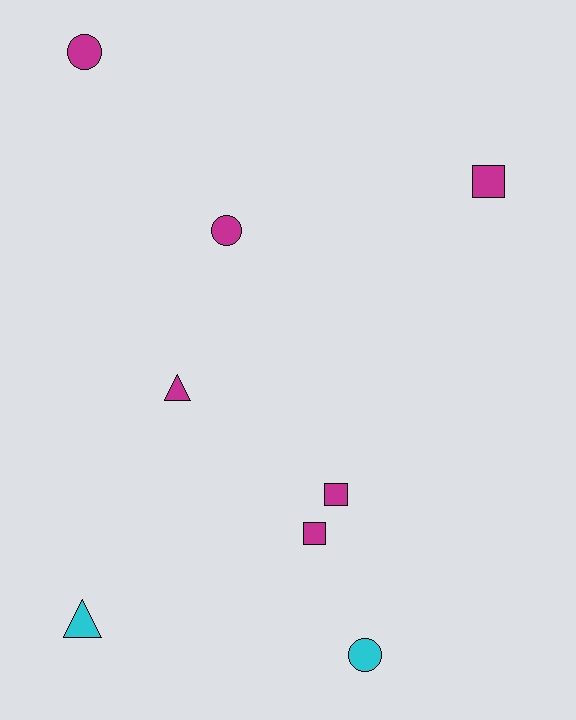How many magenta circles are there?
There are 2 magenta circles.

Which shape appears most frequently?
Circle, with 3 objects.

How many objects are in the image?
There are 8 objects.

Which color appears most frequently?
Magenta, with 6 objects.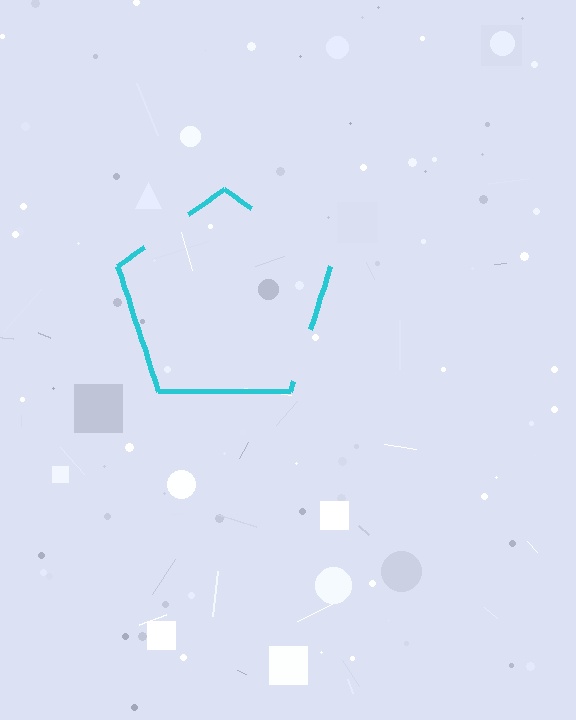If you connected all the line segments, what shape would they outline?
They would outline a pentagon.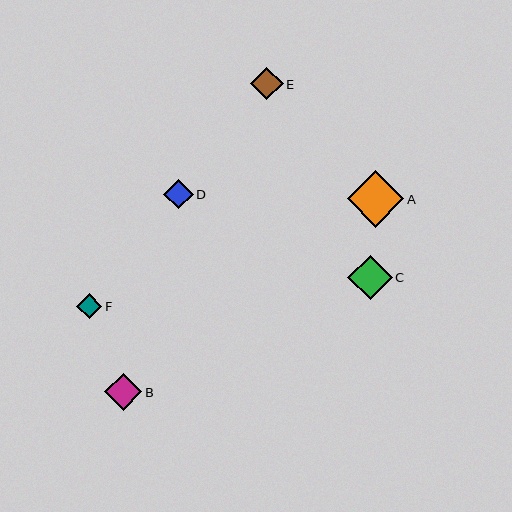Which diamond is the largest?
Diamond A is the largest with a size of approximately 57 pixels.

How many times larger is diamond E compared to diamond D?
Diamond E is approximately 1.1 times the size of diamond D.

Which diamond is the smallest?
Diamond F is the smallest with a size of approximately 25 pixels.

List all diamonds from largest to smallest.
From largest to smallest: A, C, B, E, D, F.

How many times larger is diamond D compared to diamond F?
Diamond D is approximately 1.2 times the size of diamond F.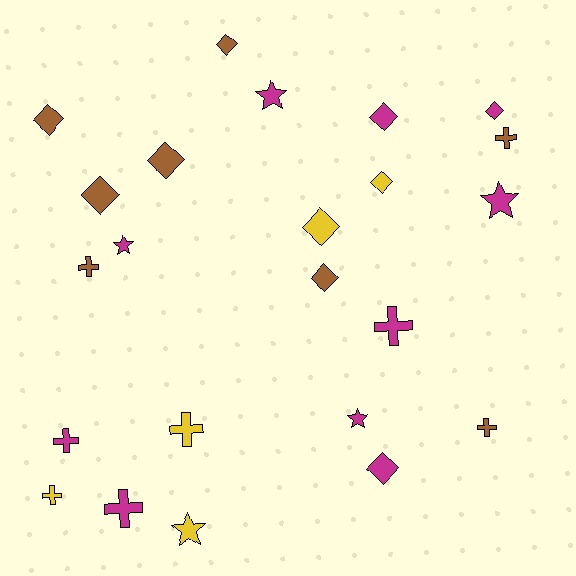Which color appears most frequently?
Magenta, with 10 objects.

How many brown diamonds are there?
There are 5 brown diamonds.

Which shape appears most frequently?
Diamond, with 10 objects.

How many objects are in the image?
There are 23 objects.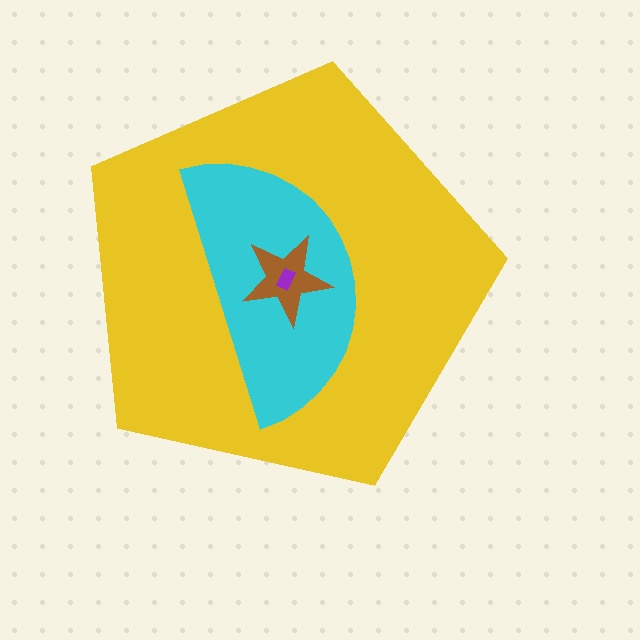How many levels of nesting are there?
4.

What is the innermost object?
The purple rectangle.